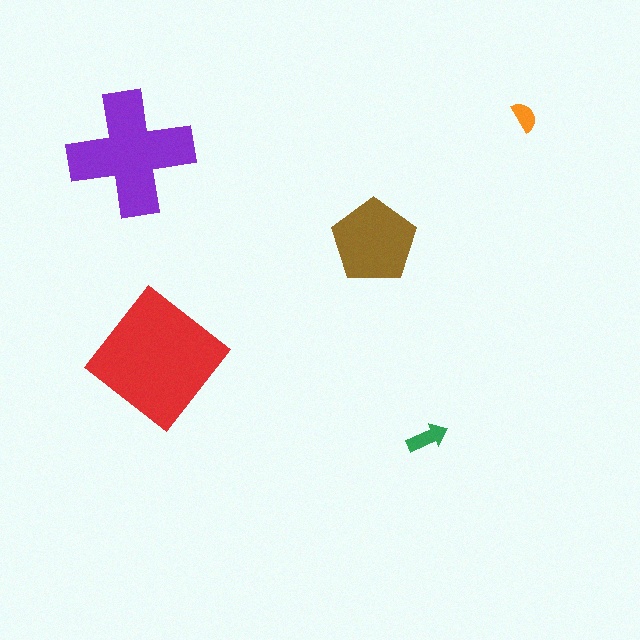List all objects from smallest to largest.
The orange semicircle, the green arrow, the brown pentagon, the purple cross, the red diamond.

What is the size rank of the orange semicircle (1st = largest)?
5th.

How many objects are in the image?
There are 5 objects in the image.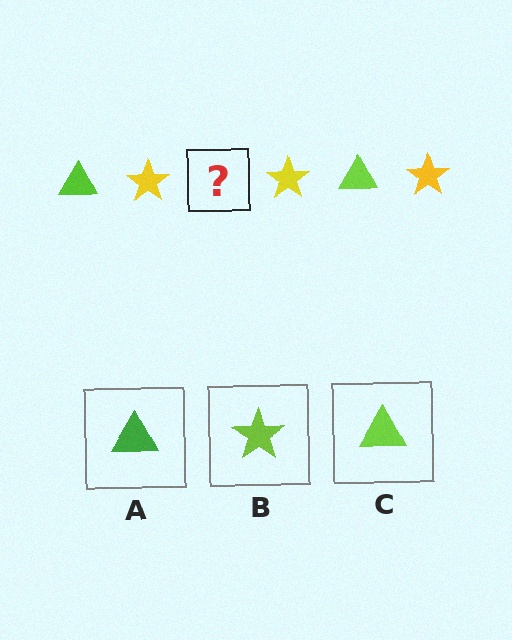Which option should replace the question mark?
Option C.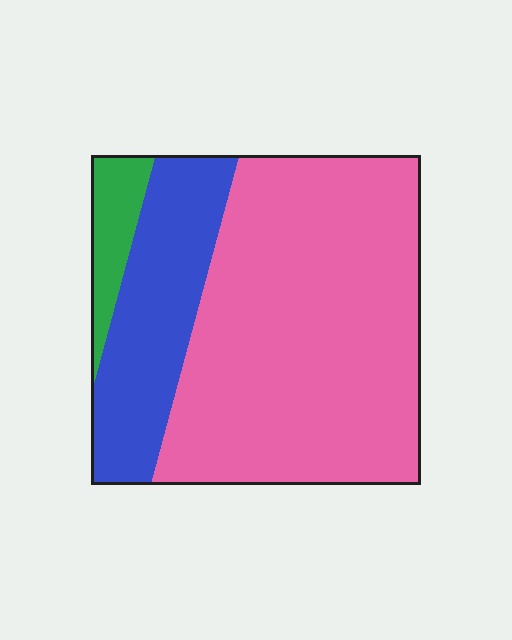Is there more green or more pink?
Pink.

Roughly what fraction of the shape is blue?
Blue takes up about one quarter (1/4) of the shape.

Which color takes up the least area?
Green, at roughly 5%.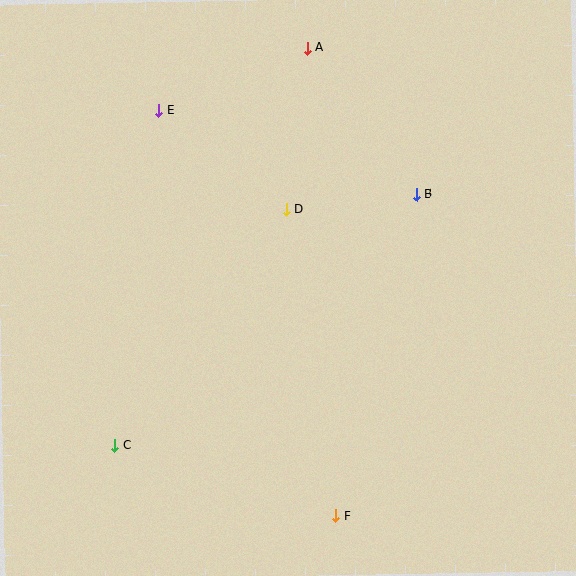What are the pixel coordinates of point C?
Point C is at (114, 446).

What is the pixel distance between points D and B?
The distance between D and B is 132 pixels.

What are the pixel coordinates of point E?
Point E is at (159, 110).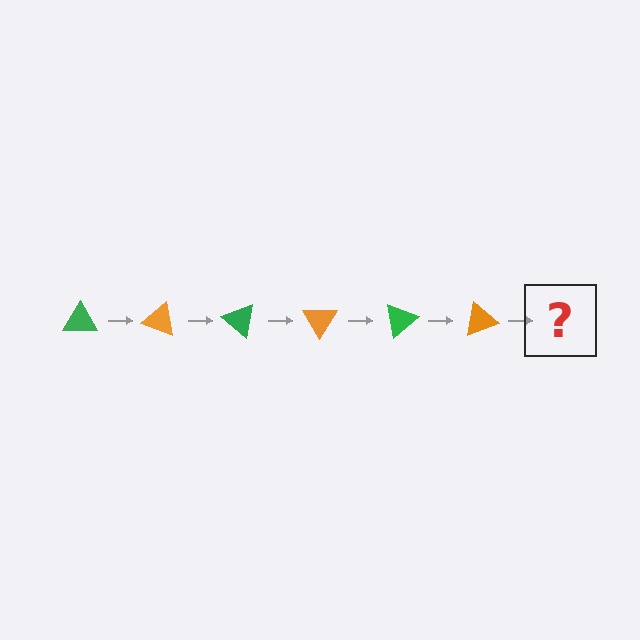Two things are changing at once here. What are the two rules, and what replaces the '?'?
The two rules are that it rotates 20 degrees each step and the color cycles through green and orange. The '?' should be a green triangle, rotated 120 degrees from the start.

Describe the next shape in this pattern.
It should be a green triangle, rotated 120 degrees from the start.